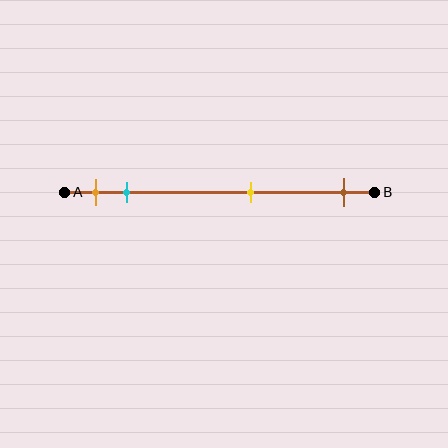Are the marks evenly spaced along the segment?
No, the marks are not evenly spaced.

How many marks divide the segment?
There are 4 marks dividing the segment.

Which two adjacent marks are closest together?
The orange and cyan marks are the closest adjacent pair.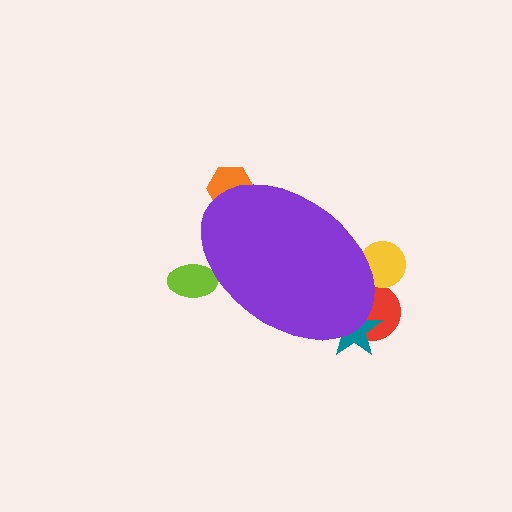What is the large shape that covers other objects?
A purple ellipse.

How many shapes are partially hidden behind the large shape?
5 shapes are partially hidden.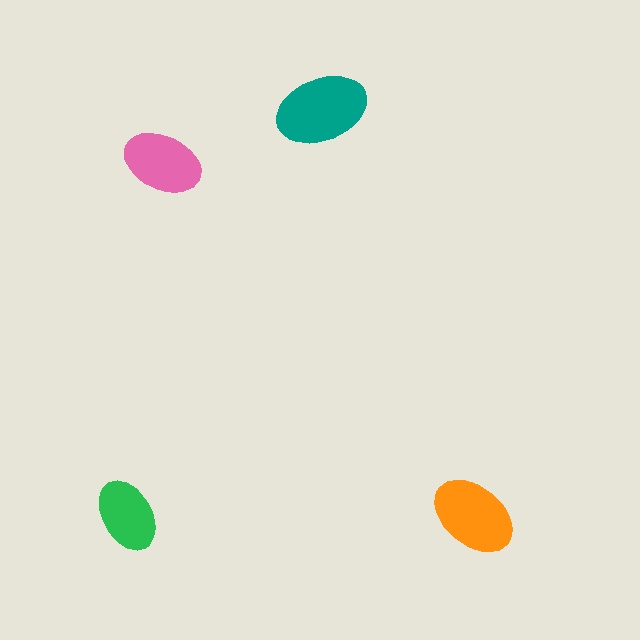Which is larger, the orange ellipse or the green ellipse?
The orange one.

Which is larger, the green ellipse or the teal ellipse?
The teal one.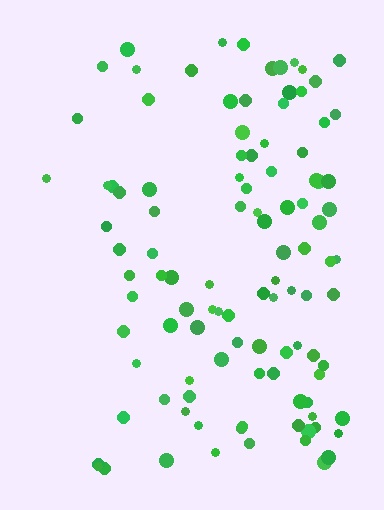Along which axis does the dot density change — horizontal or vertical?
Horizontal.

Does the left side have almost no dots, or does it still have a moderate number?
Still a moderate number, just noticeably fewer than the right.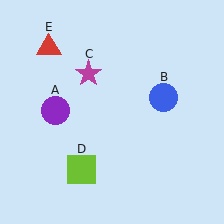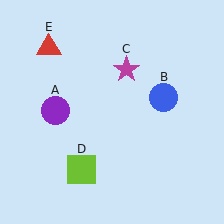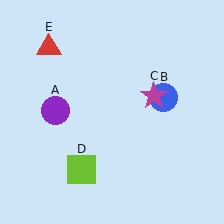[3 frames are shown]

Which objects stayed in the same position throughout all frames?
Purple circle (object A) and blue circle (object B) and lime square (object D) and red triangle (object E) remained stationary.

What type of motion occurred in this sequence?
The magenta star (object C) rotated clockwise around the center of the scene.